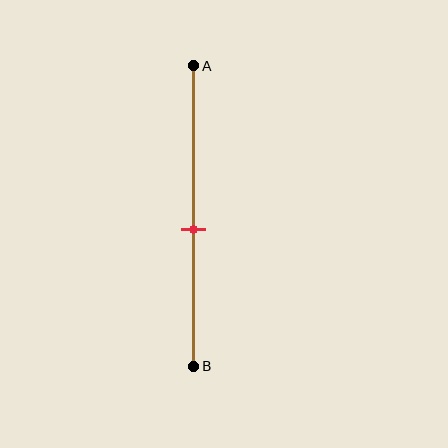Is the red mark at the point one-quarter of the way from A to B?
No, the mark is at about 55% from A, not at the 25% one-quarter point.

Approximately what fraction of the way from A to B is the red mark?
The red mark is approximately 55% of the way from A to B.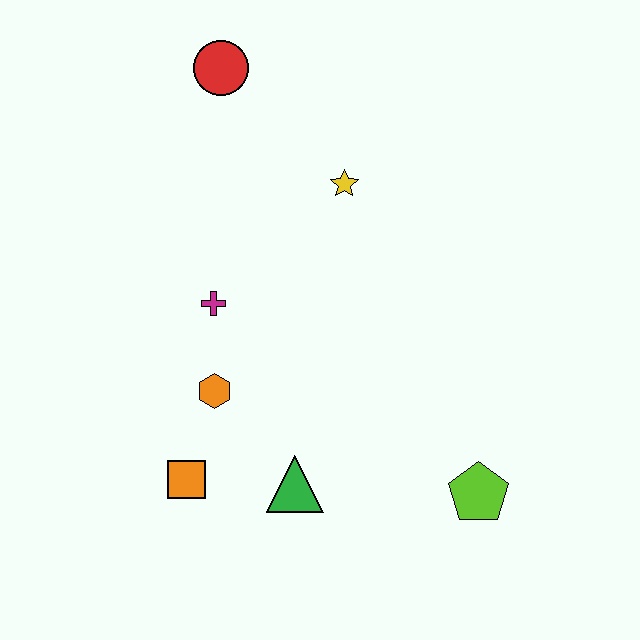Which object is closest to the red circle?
The yellow star is closest to the red circle.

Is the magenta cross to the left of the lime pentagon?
Yes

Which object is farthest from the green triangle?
The red circle is farthest from the green triangle.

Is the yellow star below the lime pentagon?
No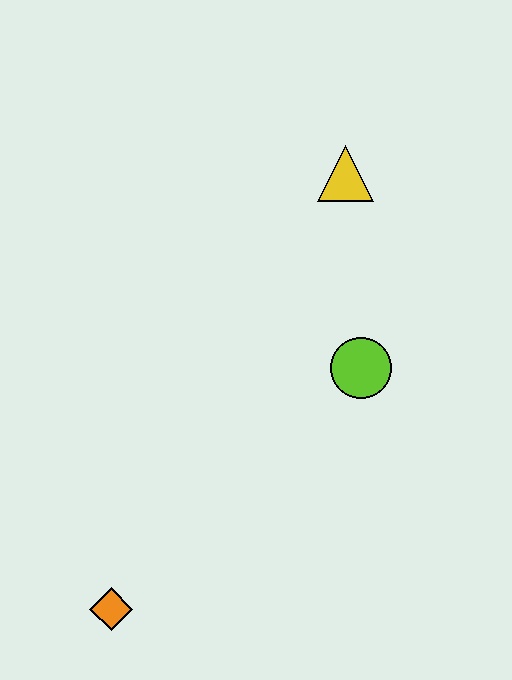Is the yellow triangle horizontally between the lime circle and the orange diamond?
Yes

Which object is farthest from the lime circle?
The orange diamond is farthest from the lime circle.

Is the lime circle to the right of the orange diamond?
Yes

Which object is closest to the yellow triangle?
The lime circle is closest to the yellow triangle.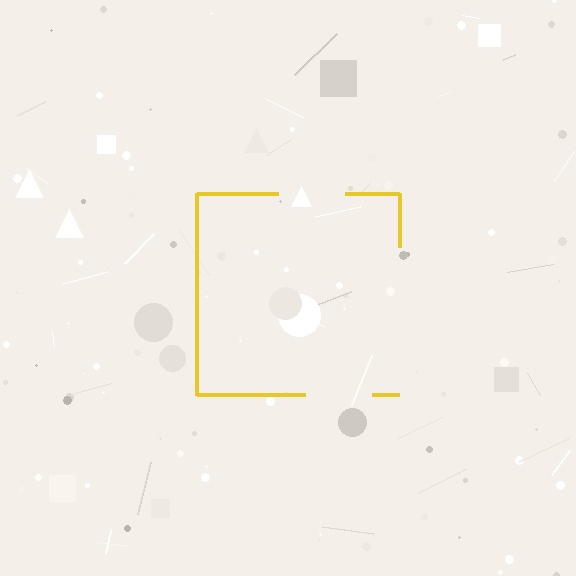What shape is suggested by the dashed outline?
The dashed outline suggests a square.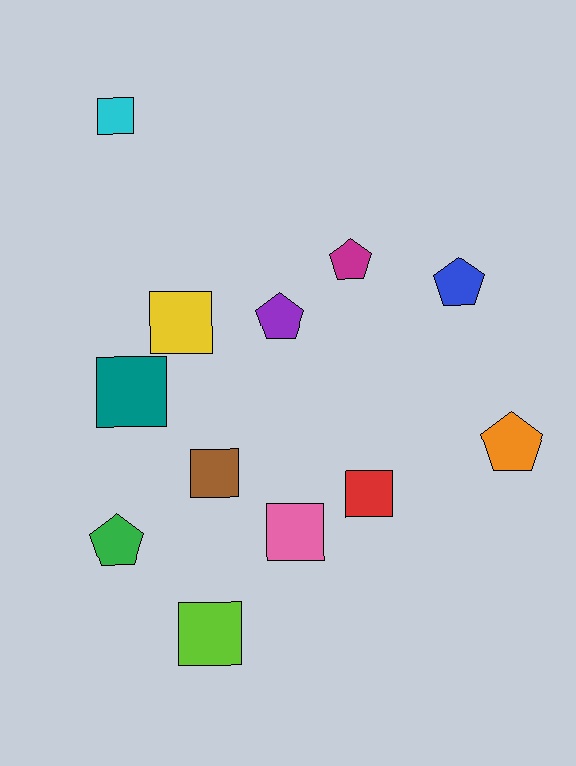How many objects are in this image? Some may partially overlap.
There are 12 objects.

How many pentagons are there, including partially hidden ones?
There are 5 pentagons.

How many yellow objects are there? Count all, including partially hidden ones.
There is 1 yellow object.